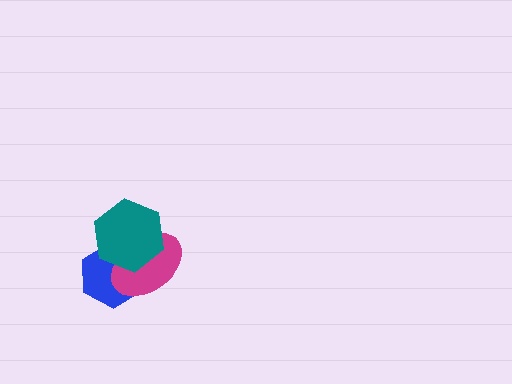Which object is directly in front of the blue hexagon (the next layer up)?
The magenta ellipse is directly in front of the blue hexagon.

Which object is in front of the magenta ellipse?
The teal hexagon is in front of the magenta ellipse.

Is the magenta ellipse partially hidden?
Yes, it is partially covered by another shape.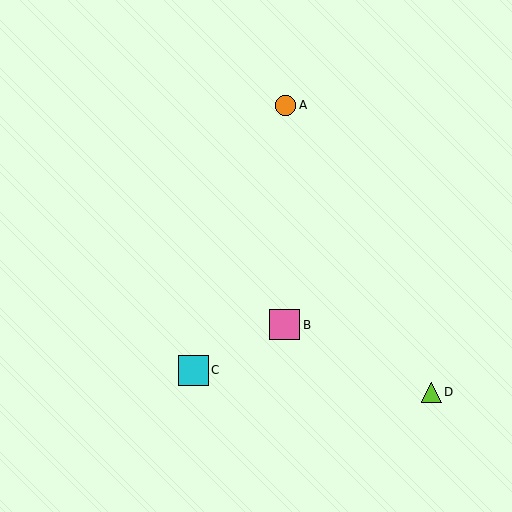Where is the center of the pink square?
The center of the pink square is at (285, 325).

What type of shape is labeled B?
Shape B is a pink square.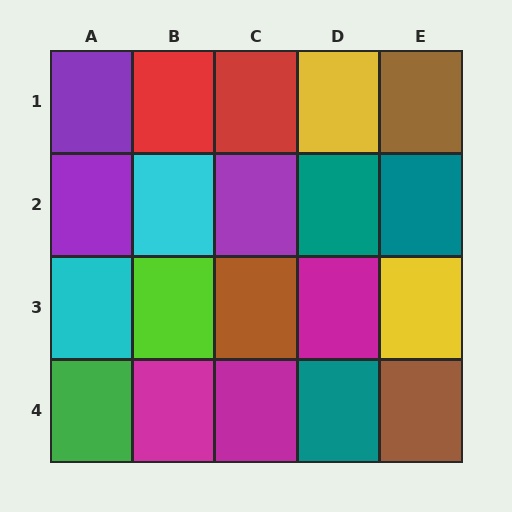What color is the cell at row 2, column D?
Teal.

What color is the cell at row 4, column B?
Magenta.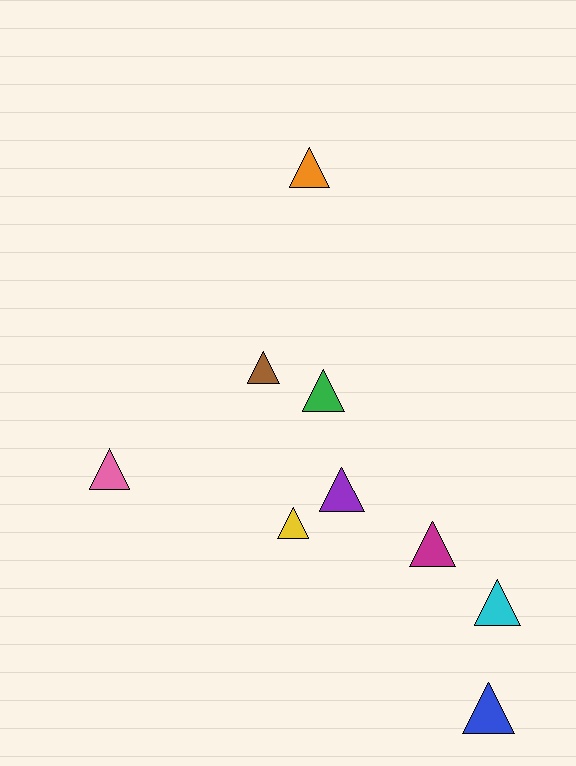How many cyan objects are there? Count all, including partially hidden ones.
There is 1 cyan object.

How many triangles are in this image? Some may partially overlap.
There are 9 triangles.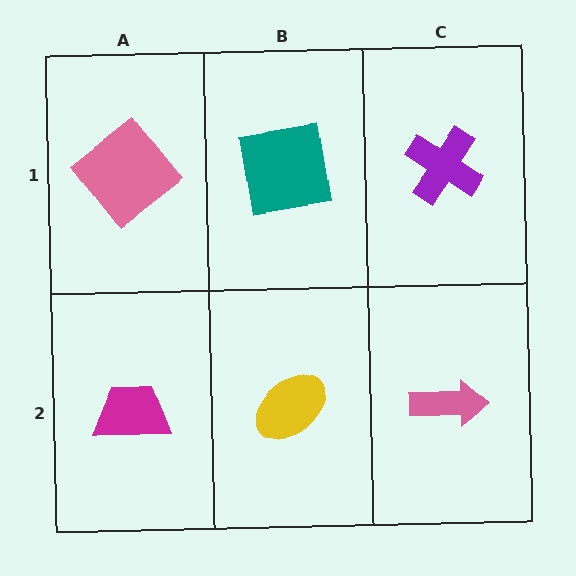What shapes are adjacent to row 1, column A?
A magenta trapezoid (row 2, column A), a teal square (row 1, column B).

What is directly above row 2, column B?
A teal square.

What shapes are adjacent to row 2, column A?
A pink diamond (row 1, column A), a yellow ellipse (row 2, column B).